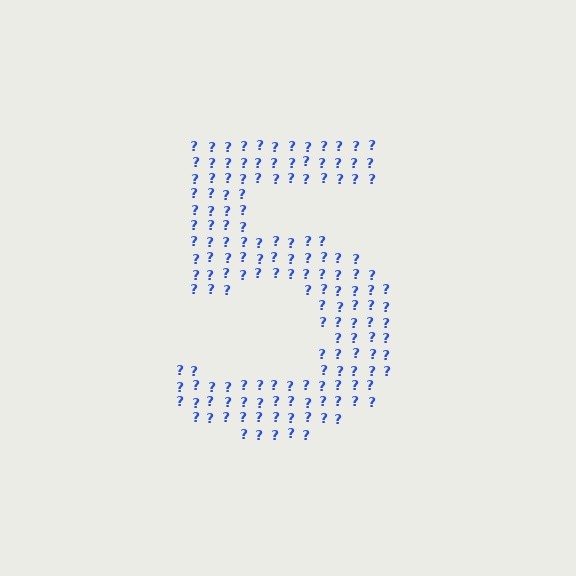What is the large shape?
The large shape is the digit 5.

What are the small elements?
The small elements are question marks.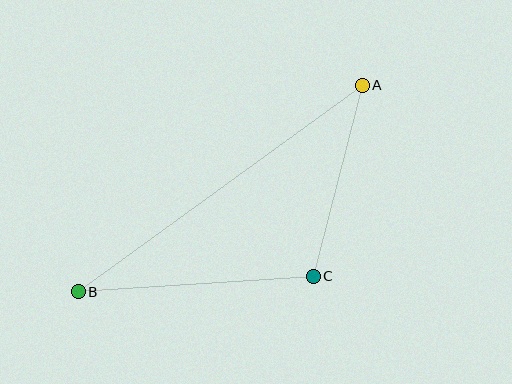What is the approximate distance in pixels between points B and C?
The distance between B and C is approximately 235 pixels.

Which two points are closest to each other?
Points A and C are closest to each other.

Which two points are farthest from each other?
Points A and B are farthest from each other.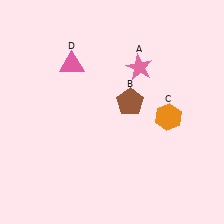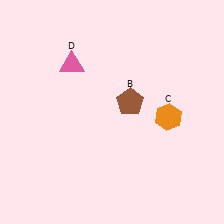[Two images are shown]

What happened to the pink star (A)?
The pink star (A) was removed in Image 2. It was in the top-right area of Image 1.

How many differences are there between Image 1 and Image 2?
There is 1 difference between the two images.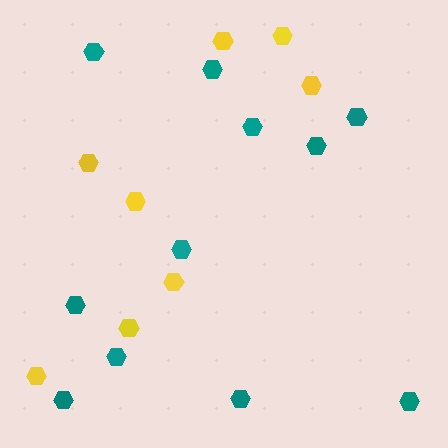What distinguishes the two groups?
There are 2 groups: one group of yellow hexagons (8) and one group of teal hexagons (11).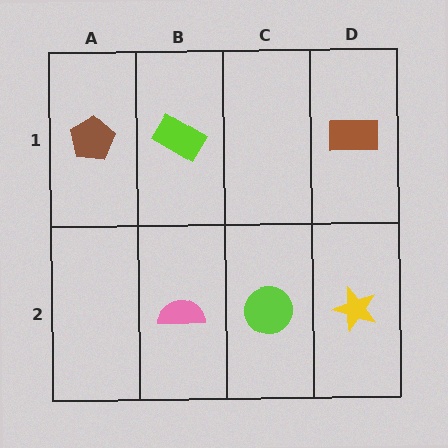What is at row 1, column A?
A brown pentagon.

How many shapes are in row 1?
3 shapes.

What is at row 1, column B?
A lime rectangle.